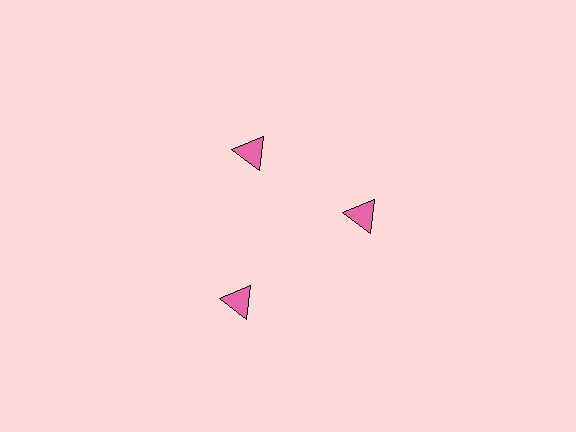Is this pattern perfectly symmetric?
No. The 3 pink triangles are arranged in a ring, but one element near the 7 o'clock position is pushed outward from the center, breaking the 3-fold rotational symmetry.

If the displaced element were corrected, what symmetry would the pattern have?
It would have 3-fold rotational symmetry — the pattern would map onto itself every 120 degrees.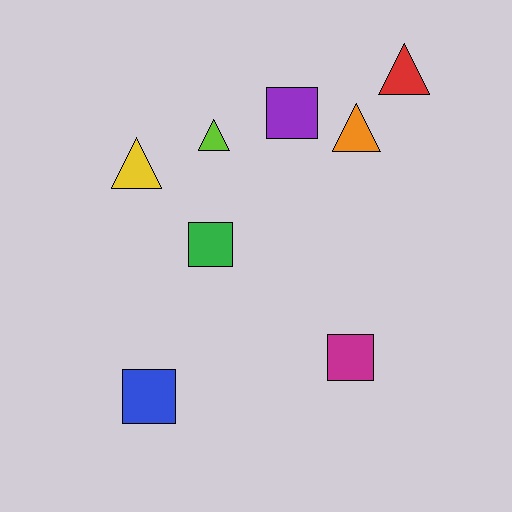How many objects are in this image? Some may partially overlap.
There are 8 objects.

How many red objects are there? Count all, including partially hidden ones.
There is 1 red object.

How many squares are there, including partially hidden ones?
There are 4 squares.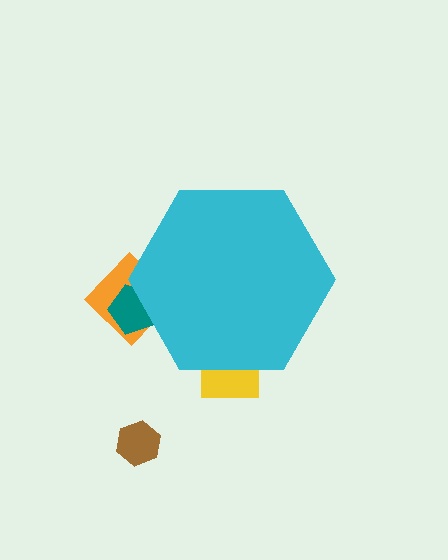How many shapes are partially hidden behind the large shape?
3 shapes are partially hidden.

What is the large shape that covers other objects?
A cyan hexagon.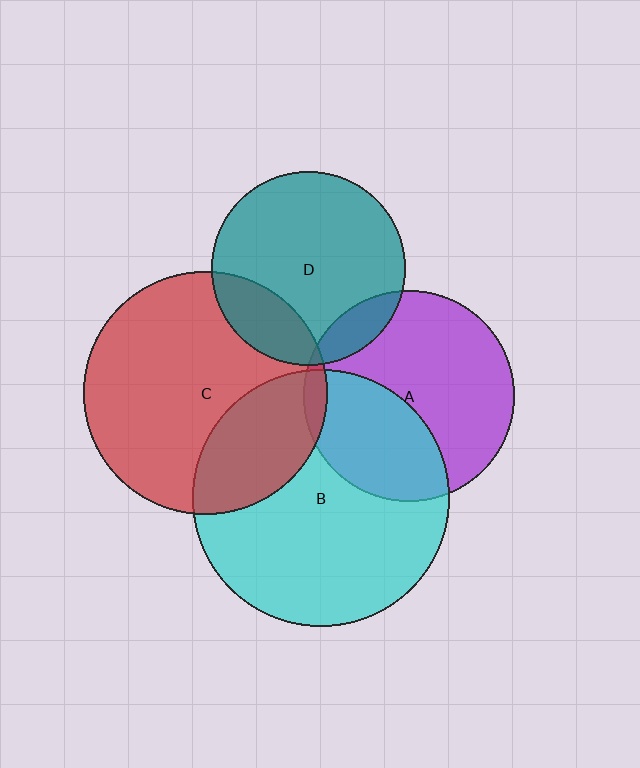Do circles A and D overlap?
Yes.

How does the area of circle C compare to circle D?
Approximately 1.6 times.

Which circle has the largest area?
Circle B (cyan).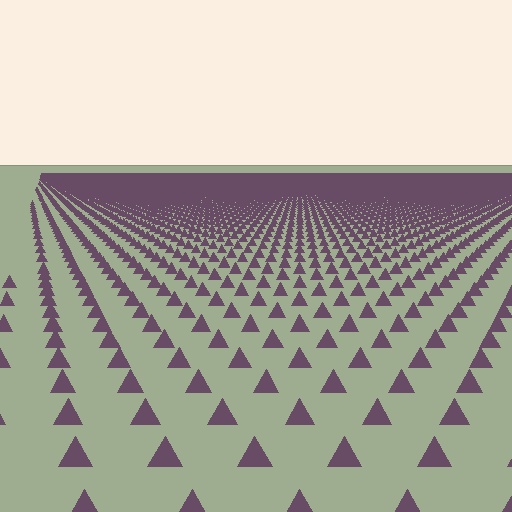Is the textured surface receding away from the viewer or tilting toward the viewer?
The surface is receding away from the viewer. Texture elements get smaller and denser toward the top.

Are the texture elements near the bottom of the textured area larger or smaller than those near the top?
Larger. Near the bottom, elements are closer to the viewer and appear at a bigger on-screen size.